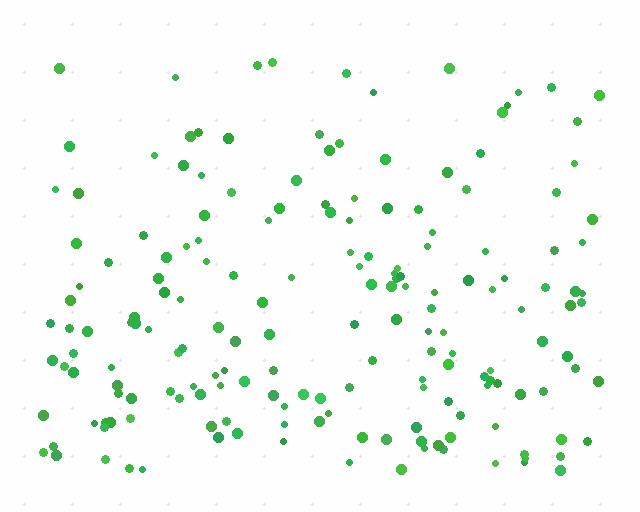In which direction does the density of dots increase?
From top to bottom, with the bottom side densest.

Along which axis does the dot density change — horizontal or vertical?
Vertical.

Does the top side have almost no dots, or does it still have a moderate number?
Still a moderate number, just noticeably fewer than the bottom.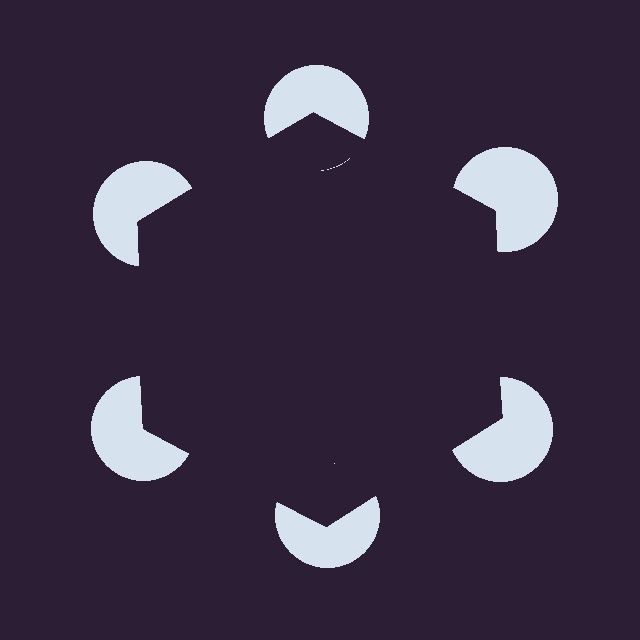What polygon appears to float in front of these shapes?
An illusory hexagon — its edges are inferred from the aligned wedge cuts in the pac-man discs, not physically drawn.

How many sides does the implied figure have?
6 sides.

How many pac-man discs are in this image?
There are 6 — one at each vertex of the illusory hexagon.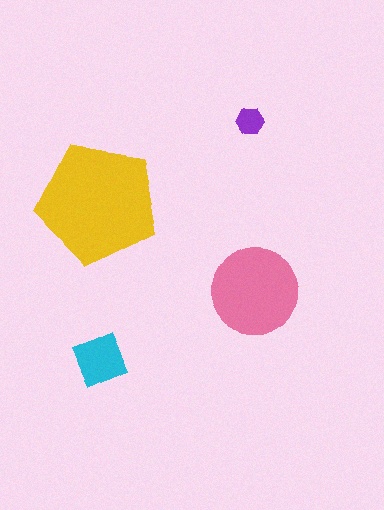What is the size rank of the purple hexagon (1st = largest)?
4th.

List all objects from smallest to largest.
The purple hexagon, the cyan diamond, the pink circle, the yellow pentagon.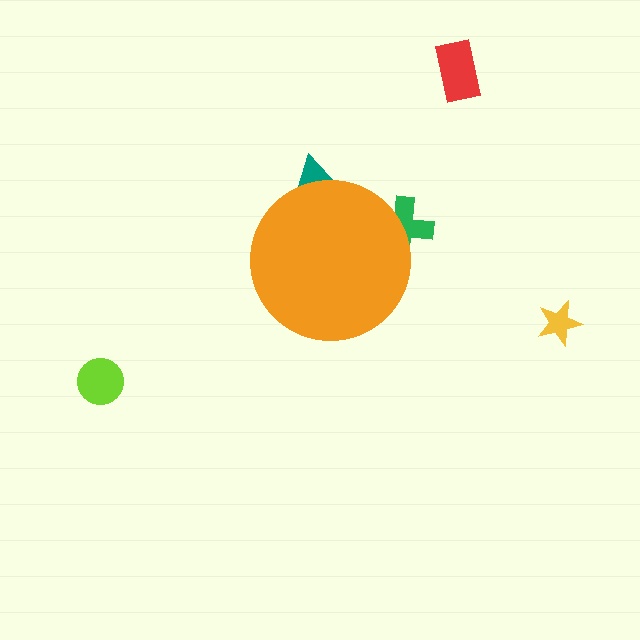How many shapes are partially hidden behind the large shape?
2 shapes are partially hidden.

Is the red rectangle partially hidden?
No, the red rectangle is fully visible.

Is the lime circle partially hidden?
No, the lime circle is fully visible.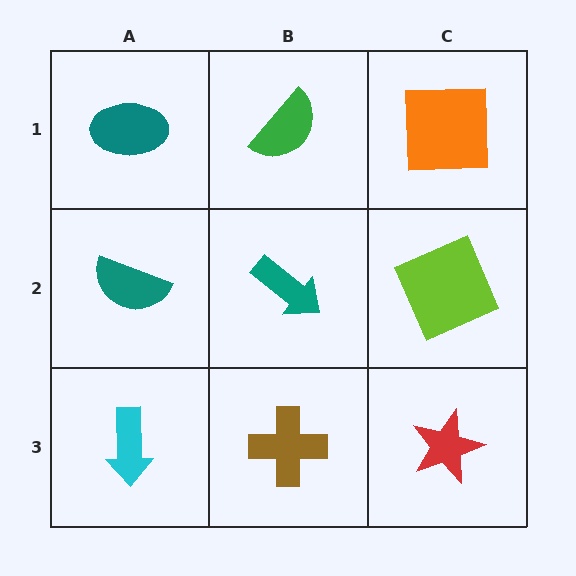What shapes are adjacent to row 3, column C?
A lime square (row 2, column C), a brown cross (row 3, column B).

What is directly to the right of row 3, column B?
A red star.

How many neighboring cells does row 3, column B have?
3.